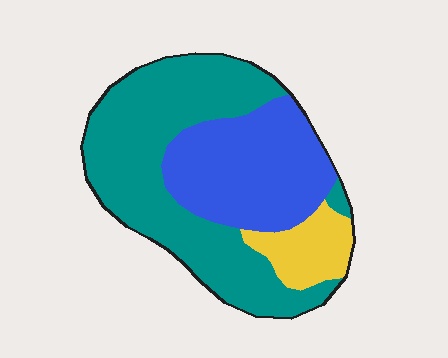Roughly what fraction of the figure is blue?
Blue takes up about one third (1/3) of the figure.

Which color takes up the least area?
Yellow, at roughly 10%.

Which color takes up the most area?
Teal, at roughly 55%.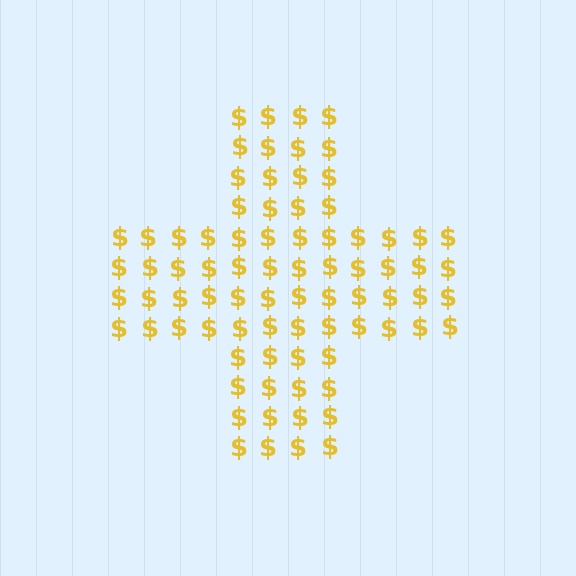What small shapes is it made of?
It is made of small dollar signs.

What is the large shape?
The large shape is a cross.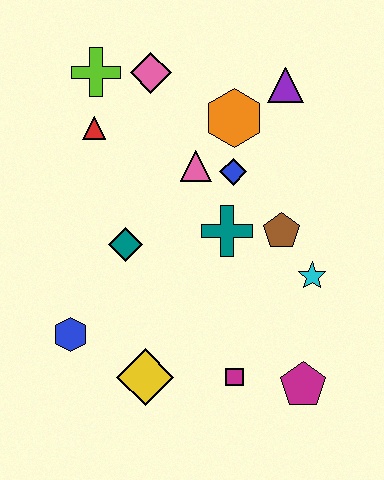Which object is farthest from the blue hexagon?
The purple triangle is farthest from the blue hexagon.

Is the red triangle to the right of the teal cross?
No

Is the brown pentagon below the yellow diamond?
No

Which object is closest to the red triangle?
The lime cross is closest to the red triangle.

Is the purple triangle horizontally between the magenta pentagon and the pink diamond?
Yes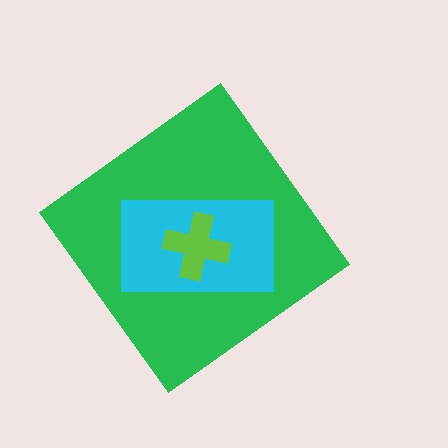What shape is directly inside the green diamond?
The cyan rectangle.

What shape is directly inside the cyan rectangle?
The lime cross.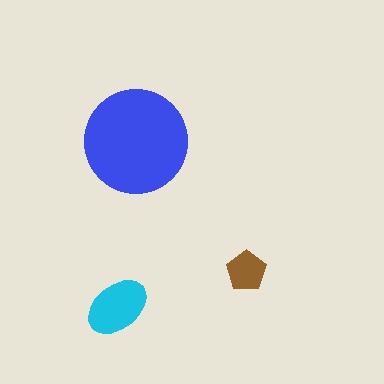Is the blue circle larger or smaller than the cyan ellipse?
Larger.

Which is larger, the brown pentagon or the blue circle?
The blue circle.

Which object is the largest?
The blue circle.